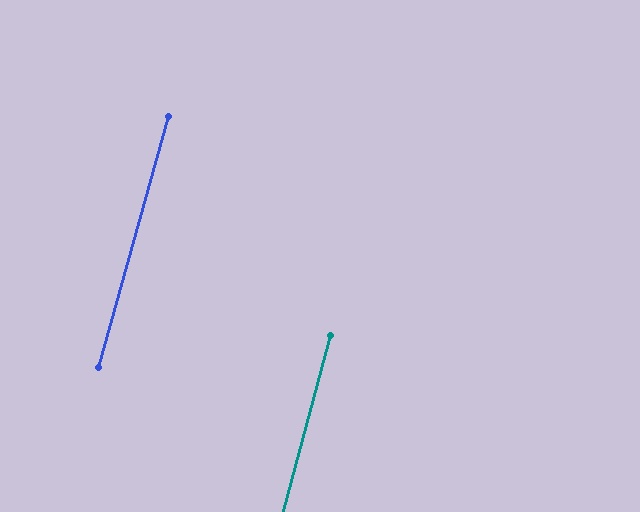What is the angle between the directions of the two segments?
Approximately 1 degree.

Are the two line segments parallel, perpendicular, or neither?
Parallel — their directions differ by only 0.6°.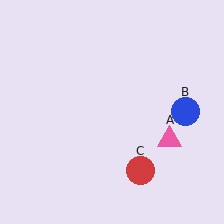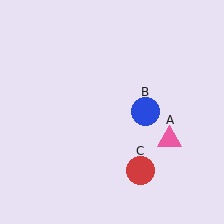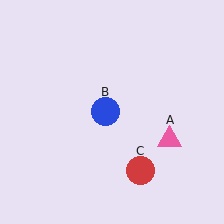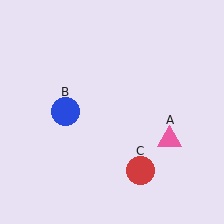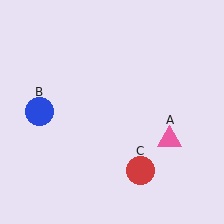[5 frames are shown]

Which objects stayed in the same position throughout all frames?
Pink triangle (object A) and red circle (object C) remained stationary.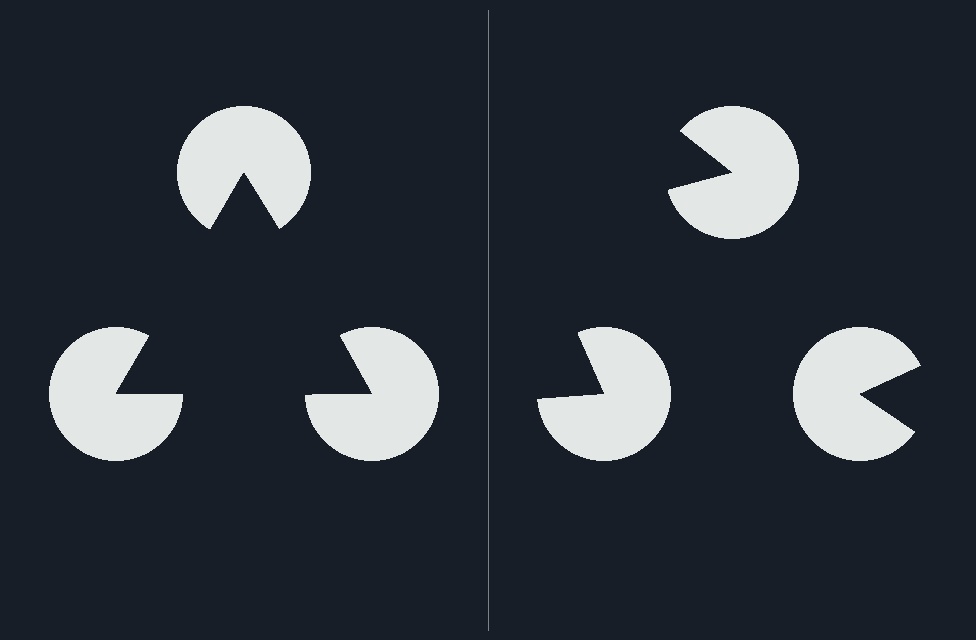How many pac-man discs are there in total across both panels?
6 — 3 on each side.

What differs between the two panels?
The pac-man discs are positioned identically on both sides; only the wedge orientations differ. On the left they align to a triangle; on the right they are misaligned.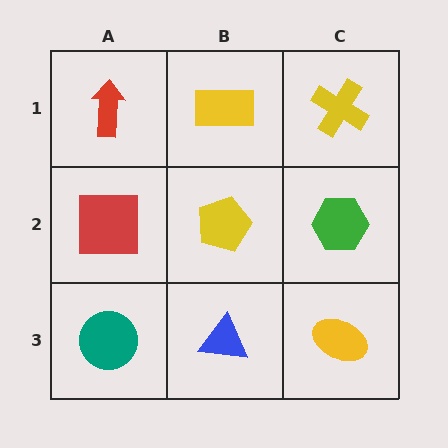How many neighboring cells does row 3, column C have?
2.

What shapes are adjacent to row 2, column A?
A red arrow (row 1, column A), a teal circle (row 3, column A), a yellow pentagon (row 2, column B).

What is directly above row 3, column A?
A red square.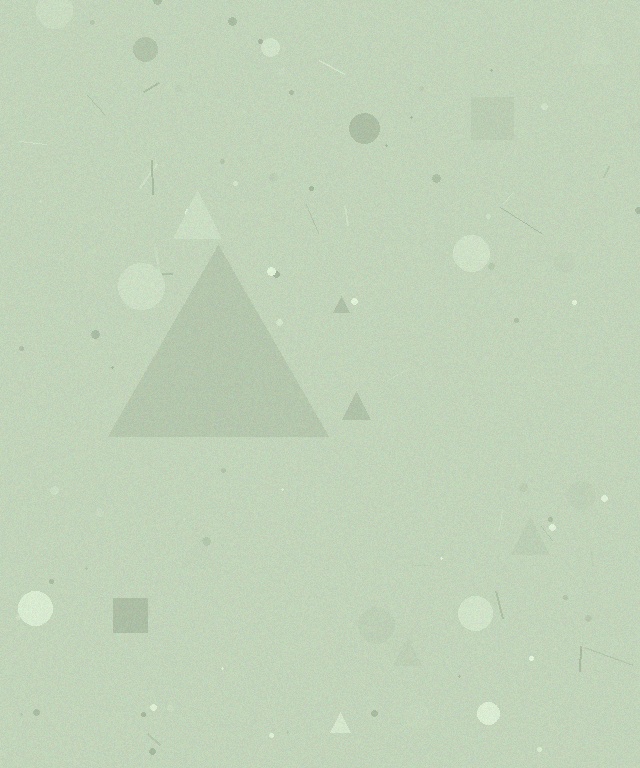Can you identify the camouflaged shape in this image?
The camouflaged shape is a triangle.